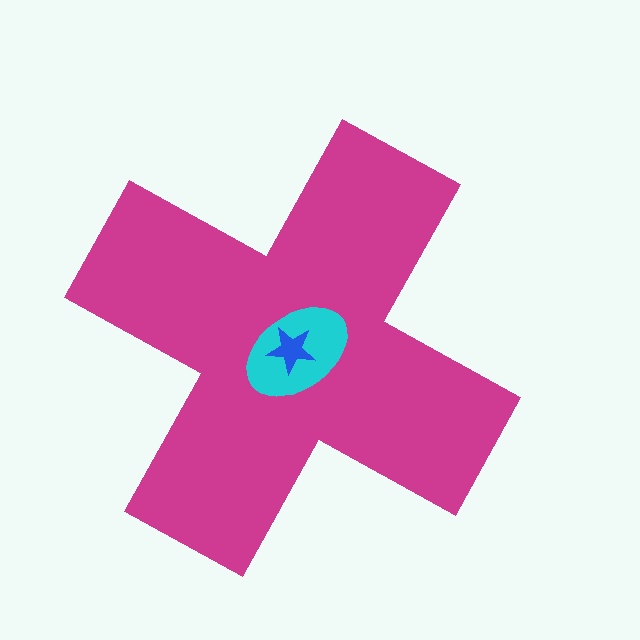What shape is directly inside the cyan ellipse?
The blue star.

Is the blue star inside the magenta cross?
Yes.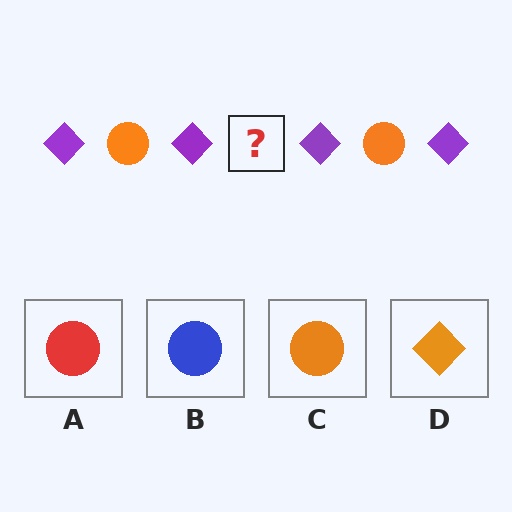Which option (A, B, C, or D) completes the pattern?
C.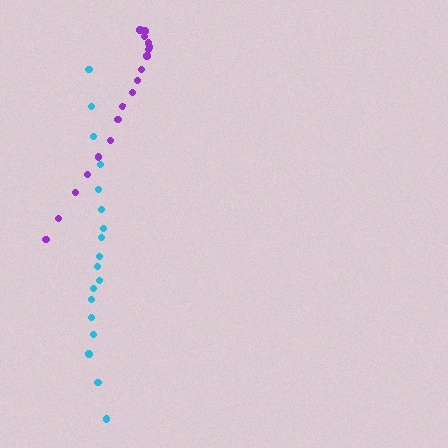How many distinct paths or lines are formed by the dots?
There are 2 distinct paths.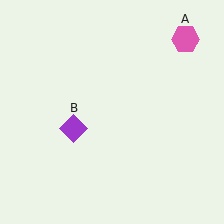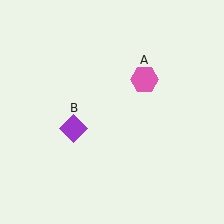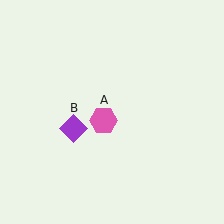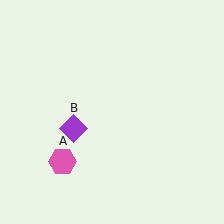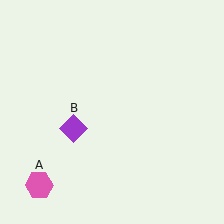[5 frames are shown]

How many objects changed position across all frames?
1 object changed position: pink hexagon (object A).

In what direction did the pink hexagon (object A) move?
The pink hexagon (object A) moved down and to the left.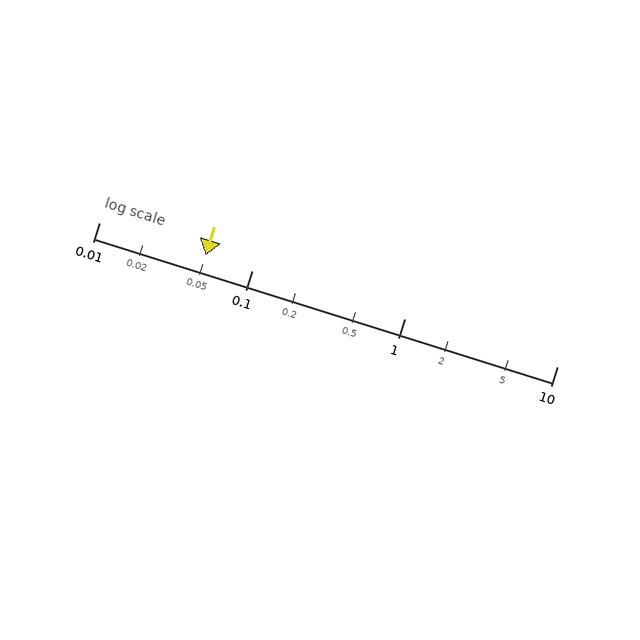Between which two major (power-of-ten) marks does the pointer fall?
The pointer is between 0.01 and 0.1.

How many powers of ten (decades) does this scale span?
The scale spans 3 decades, from 0.01 to 10.